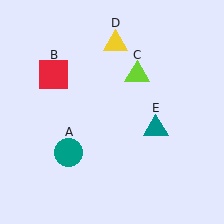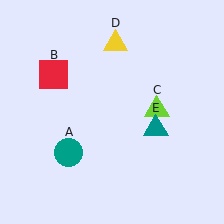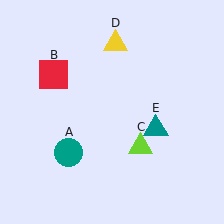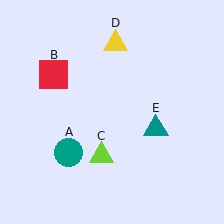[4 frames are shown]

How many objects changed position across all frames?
1 object changed position: lime triangle (object C).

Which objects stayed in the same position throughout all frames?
Teal circle (object A) and red square (object B) and yellow triangle (object D) and teal triangle (object E) remained stationary.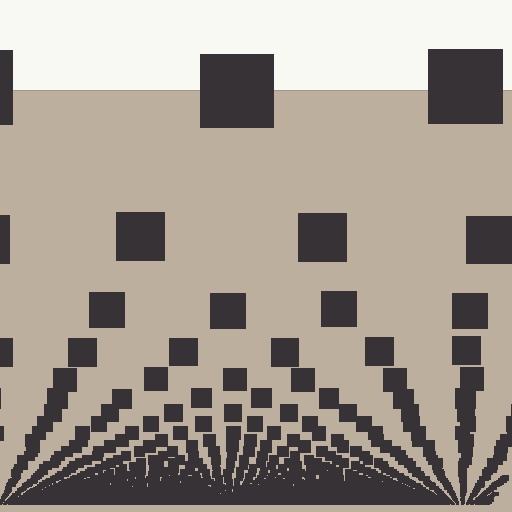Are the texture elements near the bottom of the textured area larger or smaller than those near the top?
Smaller. The gradient is inverted — elements near the bottom are smaller and denser.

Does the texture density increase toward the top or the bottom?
Density increases toward the bottom.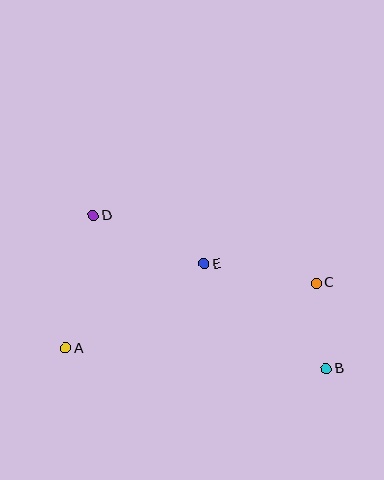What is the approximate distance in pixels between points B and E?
The distance between B and E is approximately 161 pixels.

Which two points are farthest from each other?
Points B and D are farthest from each other.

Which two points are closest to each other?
Points B and C are closest to each other.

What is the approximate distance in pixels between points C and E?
The distance between C and E is approximately 113 pixels.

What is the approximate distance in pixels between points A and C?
The distance between A and C is approximately 258 pixels.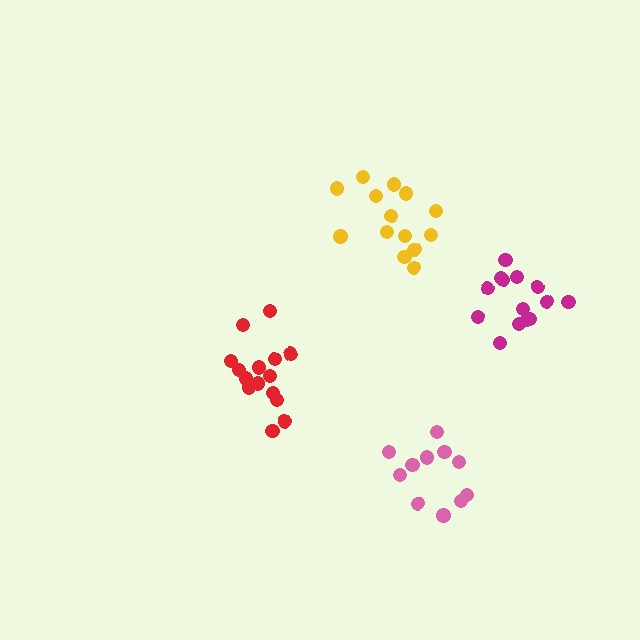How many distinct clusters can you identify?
There are 4 distinct clusters.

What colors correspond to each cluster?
The clusters are colored: pink, red, magenta, yellow.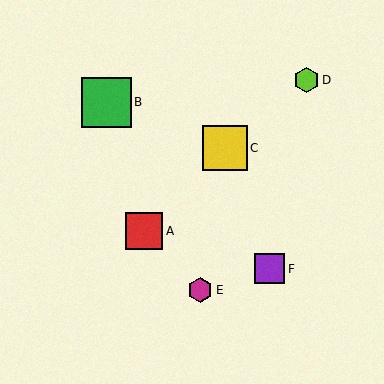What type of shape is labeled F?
Shape F is a purple square.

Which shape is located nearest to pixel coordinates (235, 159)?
The yellow square (labeled C) at (225, 148) is nearest to that location.